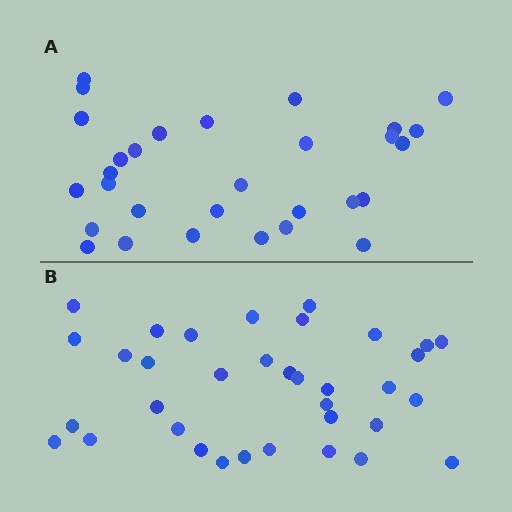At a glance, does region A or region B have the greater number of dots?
Region B (the bottom region) has more dots.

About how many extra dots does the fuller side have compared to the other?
Region B has about 5 more dots than region A.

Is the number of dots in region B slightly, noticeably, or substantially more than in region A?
Region B has only slightly more — the two regions are fairly close. The ratio is roughly 1.2 to 1.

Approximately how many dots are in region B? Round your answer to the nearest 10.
About 40 dots. (The exact count is 35, which rounds to 40.)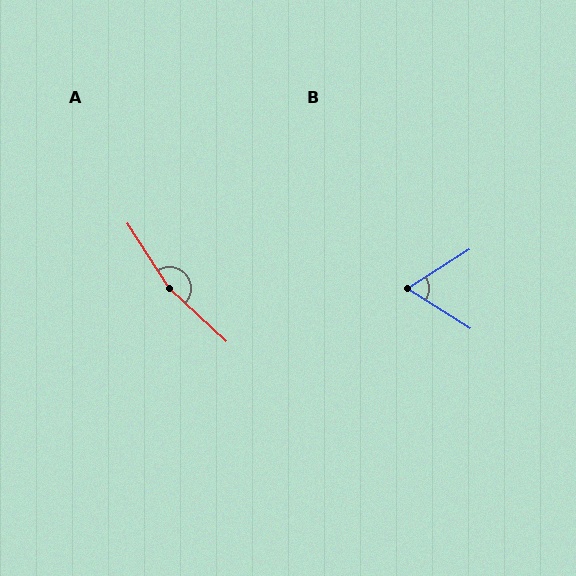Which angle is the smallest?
B, at approximately 65 degrees.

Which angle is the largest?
A, at approximately 166 degrees.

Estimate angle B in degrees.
Approximately 65 degrees.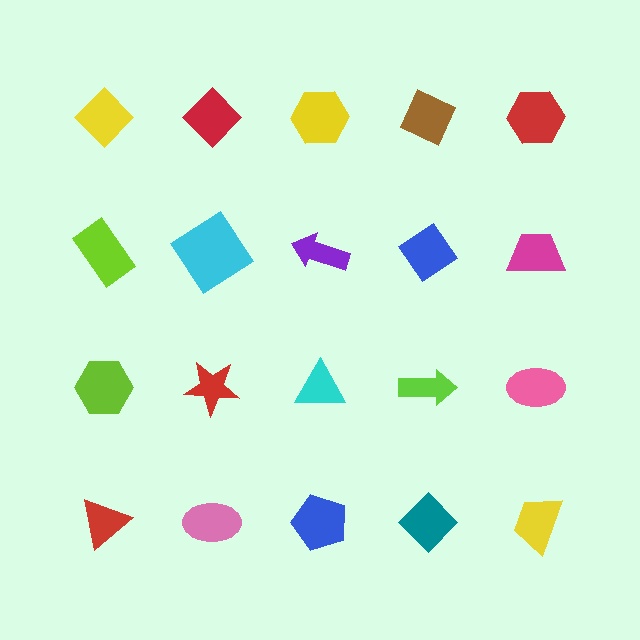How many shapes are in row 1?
5 shapes.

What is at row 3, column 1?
A lime hexagon.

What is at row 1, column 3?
A yellow hexagon.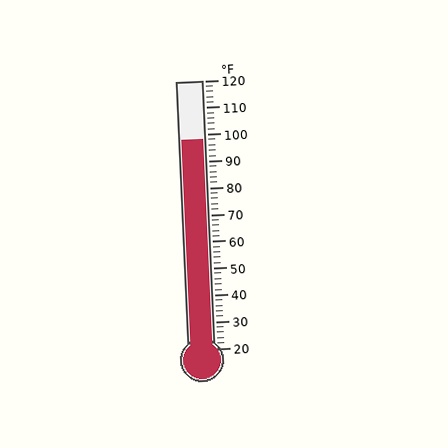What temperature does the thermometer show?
The thermometer shows approximately 98°F.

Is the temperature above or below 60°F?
The temperature is above 60°F.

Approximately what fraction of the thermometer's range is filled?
The thermometer is filled to approximately 80% of its range.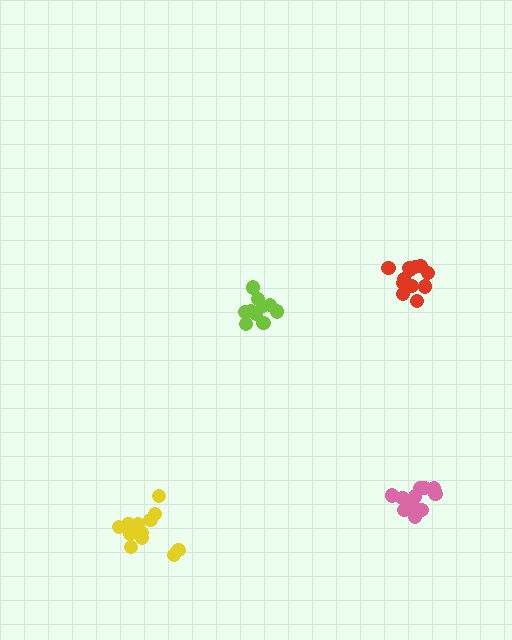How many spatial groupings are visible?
There are 4 spatial groupings.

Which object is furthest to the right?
The red cluster is rightmost.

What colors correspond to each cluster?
The clusters are colored: red, lime, yellow, pink.